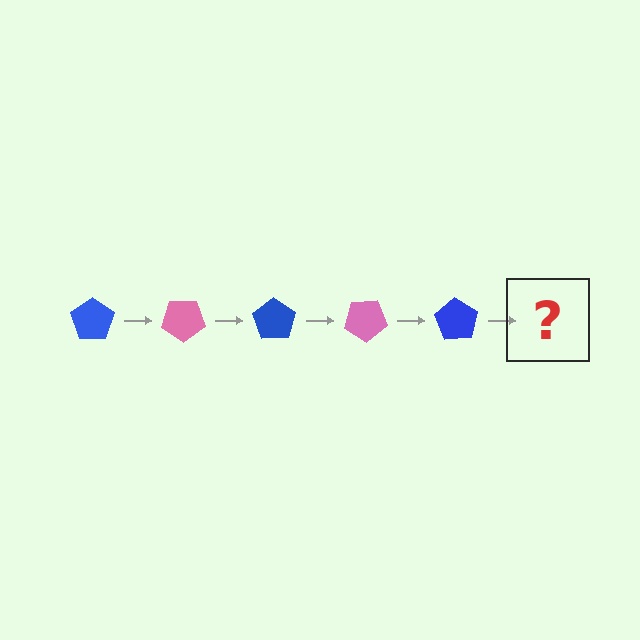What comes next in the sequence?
The next element should be a pink pentagon, rotated 175 degrees from the start.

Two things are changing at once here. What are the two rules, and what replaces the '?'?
The two rules are that it rotates 35 degrees each step and the color cycles through blue and pink. The '?' should be a pink pentagon, rotated 175 degrees from the start.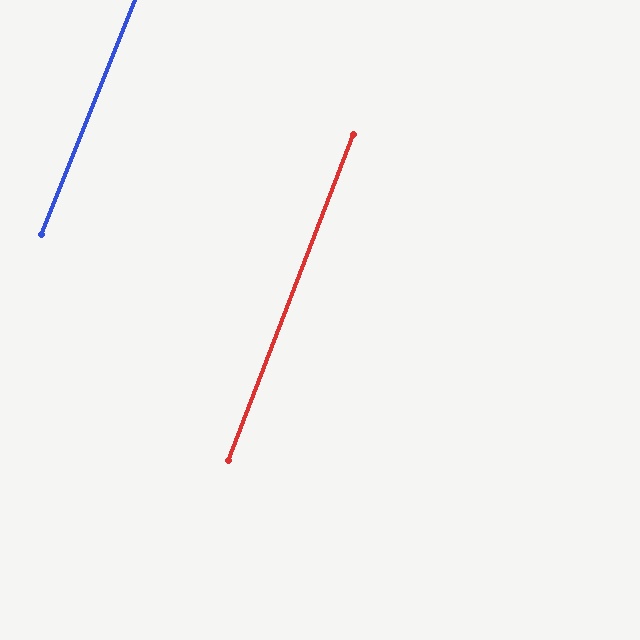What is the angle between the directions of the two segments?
Approximately 1 degree.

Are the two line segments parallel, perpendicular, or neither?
Parallel — their directions differ by only 0.8°.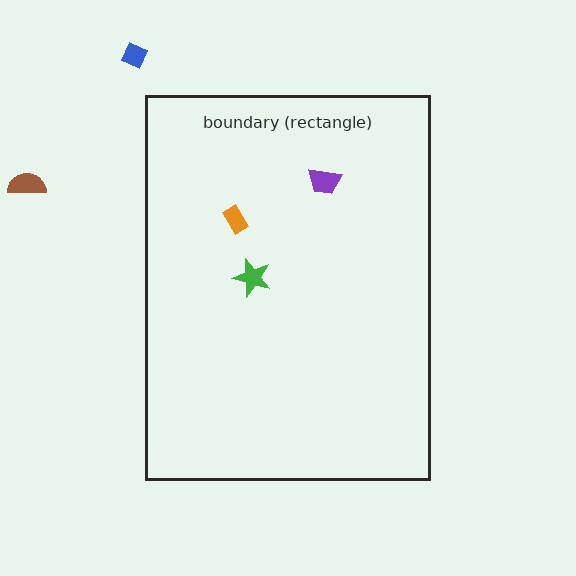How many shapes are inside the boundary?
3 inside, 2 outside.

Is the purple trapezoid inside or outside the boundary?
Inside.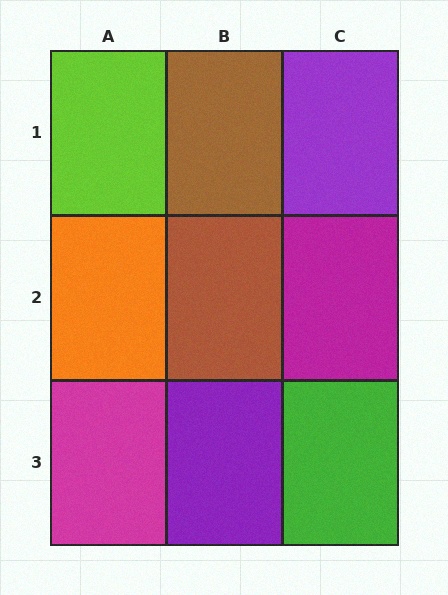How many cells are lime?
1 cell is lime.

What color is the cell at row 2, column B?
Brown.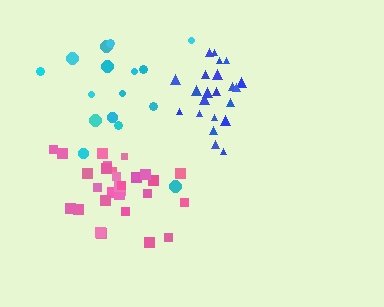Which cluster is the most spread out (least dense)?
Cyan.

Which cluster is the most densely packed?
Blue.